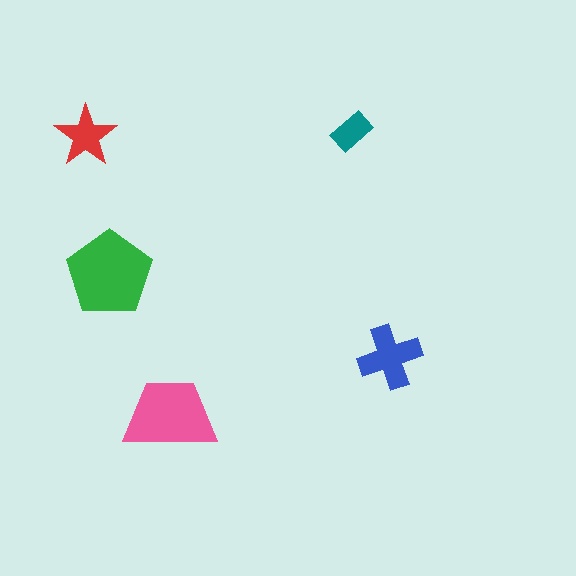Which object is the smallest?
The teal rectangle.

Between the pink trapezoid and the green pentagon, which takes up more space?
The green pentagon.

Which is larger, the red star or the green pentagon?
The green pentagon.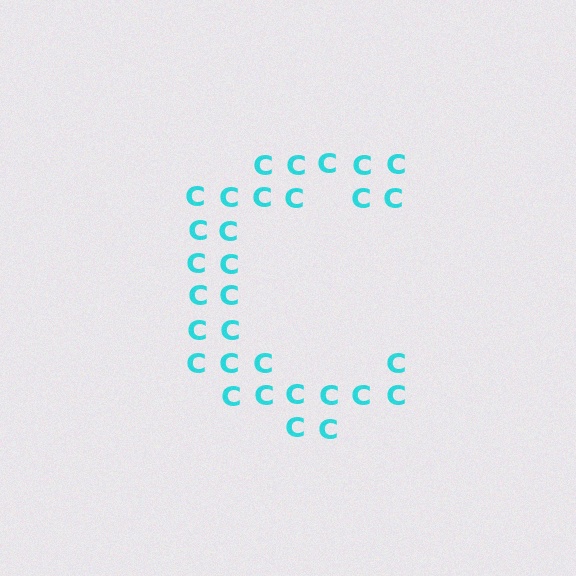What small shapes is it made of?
It is made of small letter C's.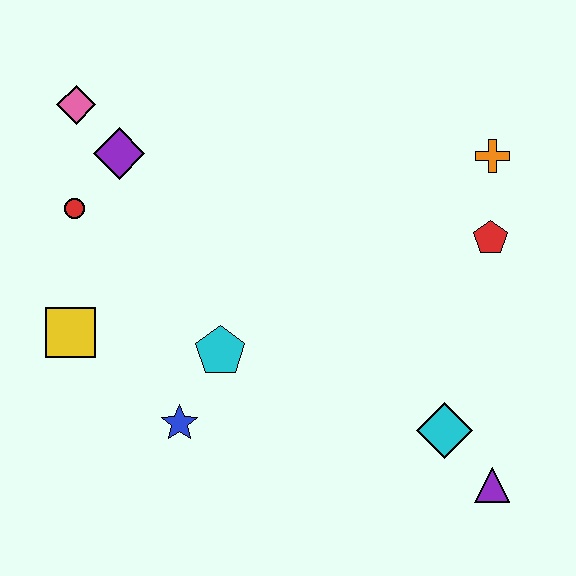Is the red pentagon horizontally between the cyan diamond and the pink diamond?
No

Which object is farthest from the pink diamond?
The purple triangle is farthest from the pink diamond.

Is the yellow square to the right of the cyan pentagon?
No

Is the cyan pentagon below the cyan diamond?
No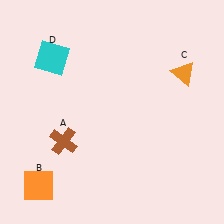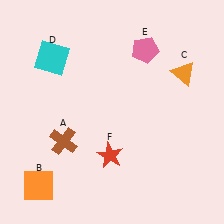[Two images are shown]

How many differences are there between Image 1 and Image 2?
There are 2 differences between the two images.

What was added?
A pink pentagon (E), a red star (F) were added in Image 2.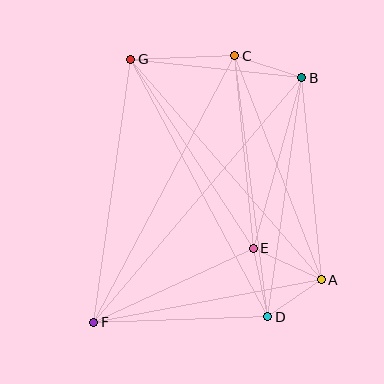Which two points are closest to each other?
Points A and D are closest to each other.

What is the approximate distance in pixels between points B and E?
The distance between B and E is approximately 177 pixels.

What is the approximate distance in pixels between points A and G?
The distance between A and G is approximately 291 pixels.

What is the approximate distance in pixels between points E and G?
The distance between E and G is approximately 225 pixels.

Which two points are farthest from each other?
Points B and F are farthest from each other.